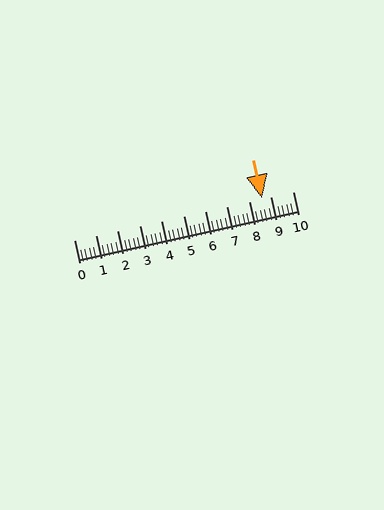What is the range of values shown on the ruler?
The ruler shows values from 0 to 10.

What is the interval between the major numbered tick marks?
The major tick marks are spaced 1 units apart.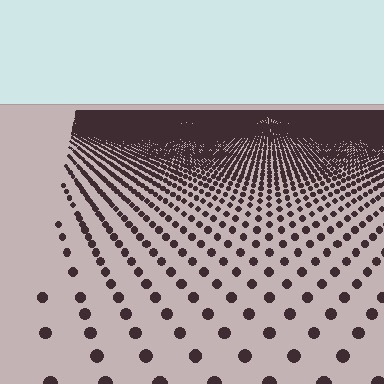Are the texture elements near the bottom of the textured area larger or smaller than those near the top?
Larger. Near the bottom, elements are closer to the viewer and appear at a bigger on-screen size.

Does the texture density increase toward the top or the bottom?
Density increases toward the top.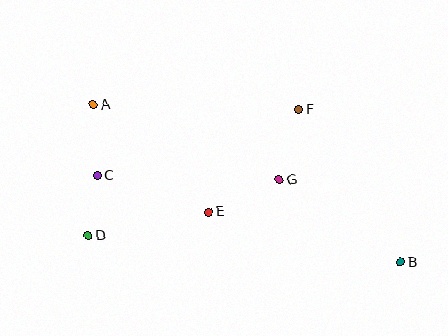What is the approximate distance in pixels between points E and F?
The distance between E and F is approximately 137 pixels.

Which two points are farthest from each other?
Points A and B are farthest from each other.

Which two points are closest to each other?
Points C and D are closest to each other.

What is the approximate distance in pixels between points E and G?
The distance between E and G is approximately 78 pixels.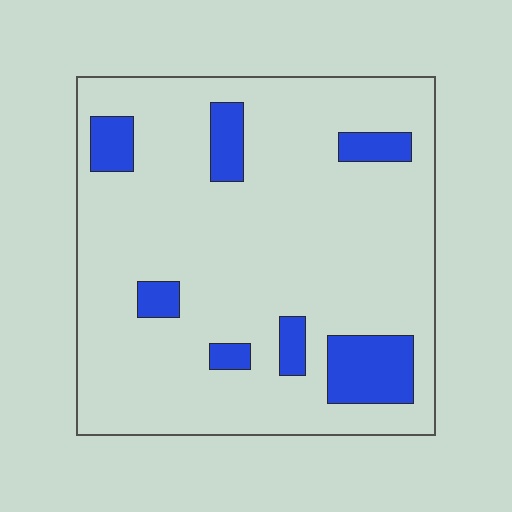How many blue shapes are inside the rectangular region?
7.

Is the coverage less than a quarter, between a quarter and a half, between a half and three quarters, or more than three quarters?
Less than a quarter.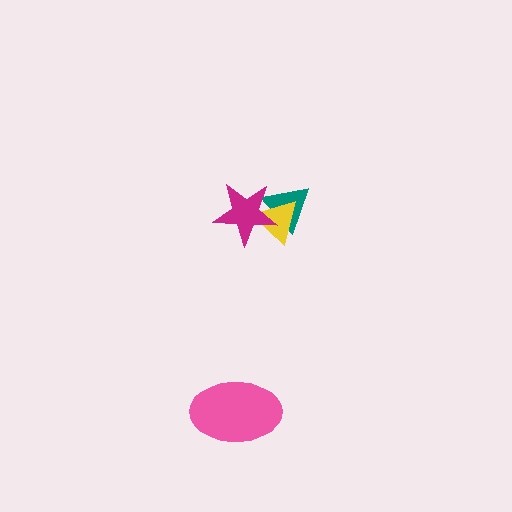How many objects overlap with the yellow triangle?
2 objects overlap with the yellow triangle.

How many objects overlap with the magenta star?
2 objects overlap with the magenta star.